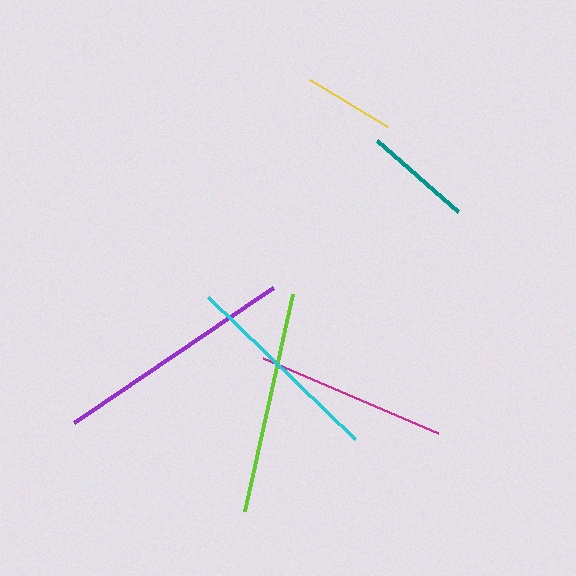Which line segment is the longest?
The purple line is the longest at approximately 240 pixels.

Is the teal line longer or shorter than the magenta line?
The magenta line is longer than the teal line.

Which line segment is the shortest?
The yellow line is the shortest at approximately 91 pixels.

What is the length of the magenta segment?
The magenta segment is approximately 190 pixels long.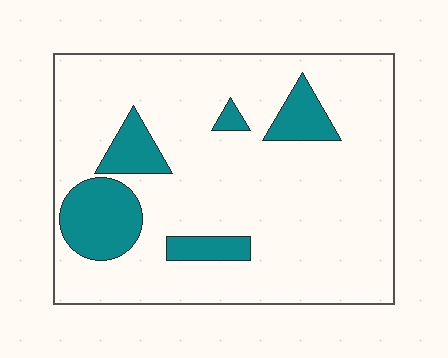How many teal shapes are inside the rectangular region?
5.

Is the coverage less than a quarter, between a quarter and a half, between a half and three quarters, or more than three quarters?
Less than a quarter.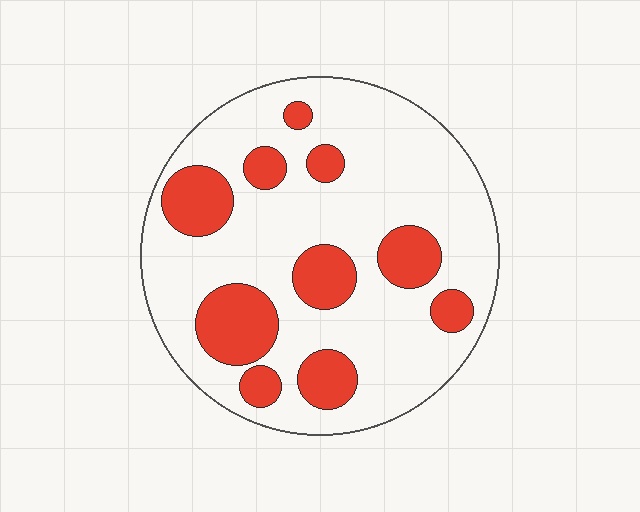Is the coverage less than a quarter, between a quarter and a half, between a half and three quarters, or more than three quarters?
Between a quarter and a half.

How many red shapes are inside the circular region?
10.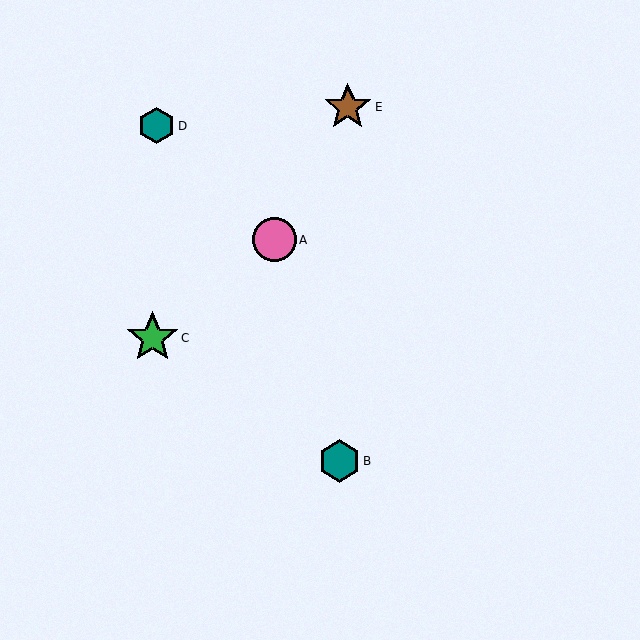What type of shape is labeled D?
Shape D is a teal hexagon.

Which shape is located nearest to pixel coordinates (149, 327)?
The green star (labeled C) at (152, 338) is nearest to that location.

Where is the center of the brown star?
The center of the brown star is at (348, 107).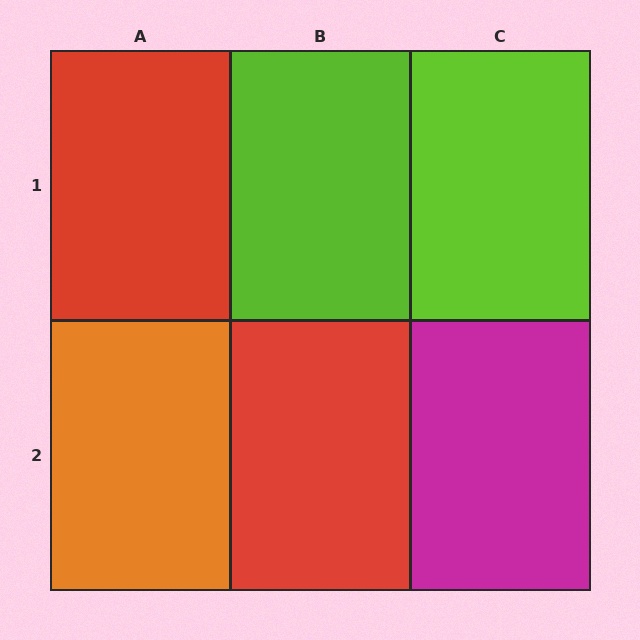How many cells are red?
2 cells are red.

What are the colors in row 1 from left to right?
Red, lime, lime.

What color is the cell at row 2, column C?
Magenta.